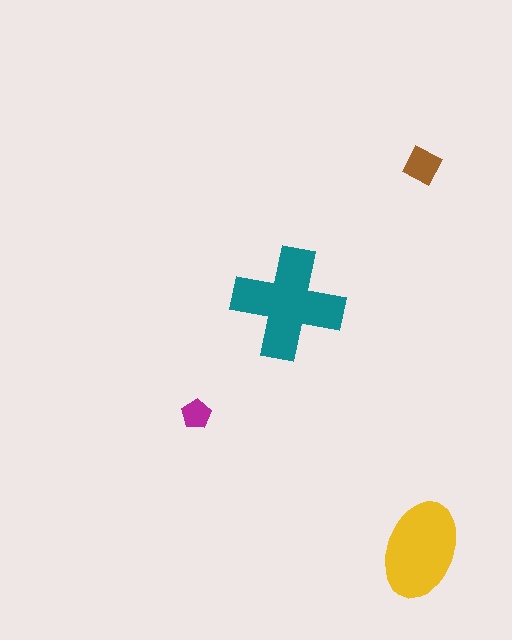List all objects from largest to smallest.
The teal cross, the yellow ellipse, the brown square, the magenta pentagon.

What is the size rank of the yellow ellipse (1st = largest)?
2nd.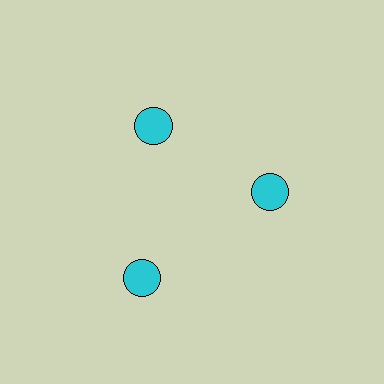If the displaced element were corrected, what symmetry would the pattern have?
It would have 3-fold rotational symmetry — the pattern would map onto itself every 120 degrees.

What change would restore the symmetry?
The symmetry would be restored by moving it inward, back onto the ring so that all 3 circles sit at equal angles and equal distance from the center.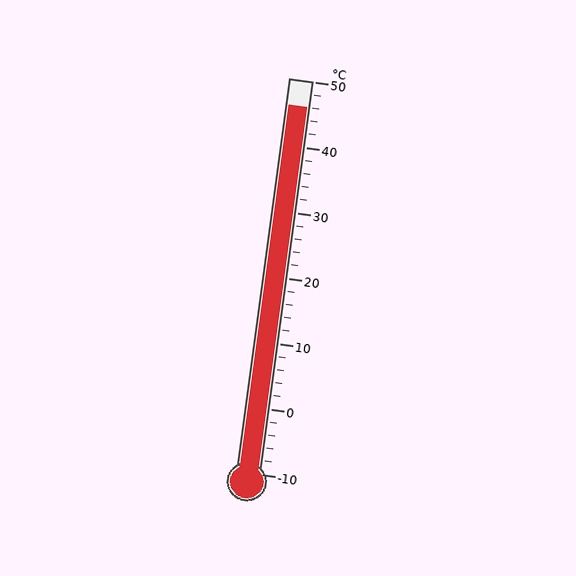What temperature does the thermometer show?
The thermometer shows approximately 46°C.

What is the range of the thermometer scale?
The thermometer scale ranges from -10°C to 50°C.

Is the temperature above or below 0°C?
The temperature is above 0°C.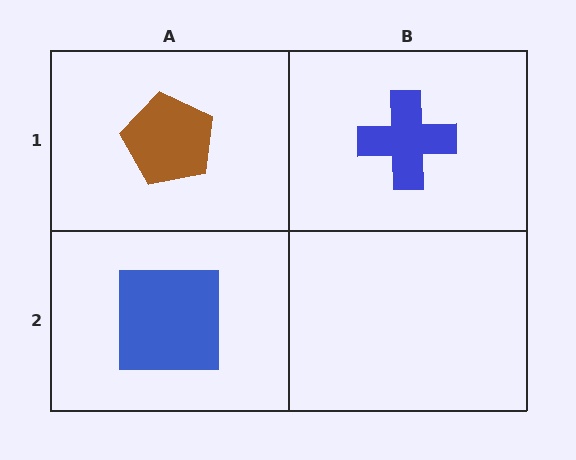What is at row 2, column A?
A blue square.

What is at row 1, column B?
A blue cross.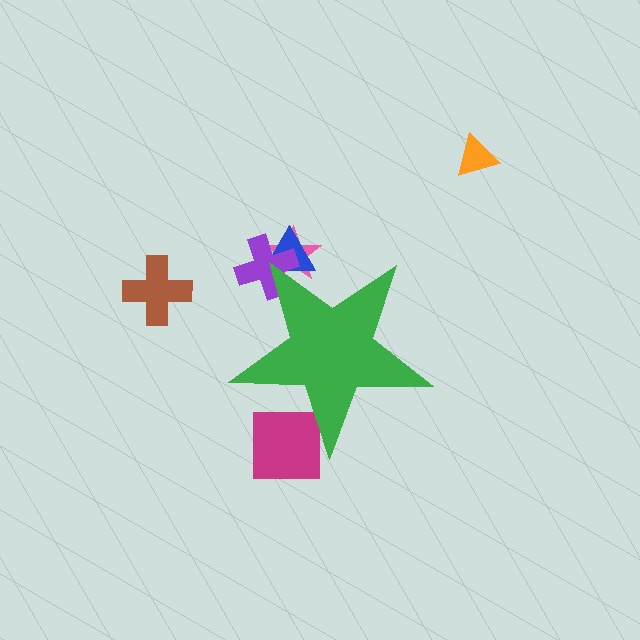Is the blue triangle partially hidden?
Yes, the blue triangle is partially hidden behind the green star.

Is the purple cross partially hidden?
Yes, the purple cross is partially hidden behind the green star.